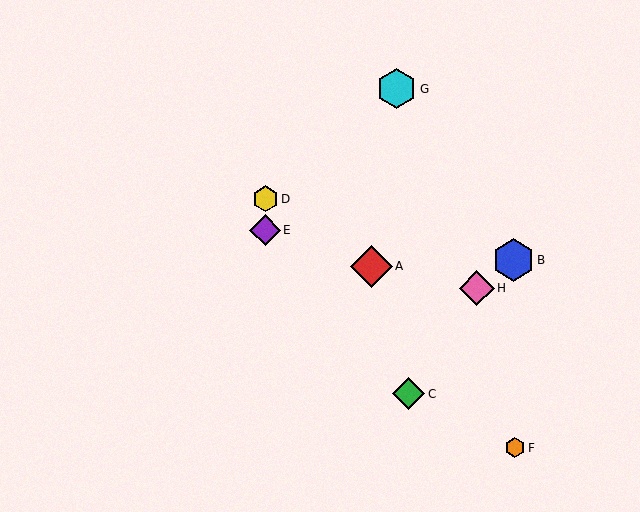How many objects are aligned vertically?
2 objects (D, E) are aligned vertically.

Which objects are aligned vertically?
Objects D, E are aligned vertically.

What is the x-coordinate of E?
Object E is at x≈265.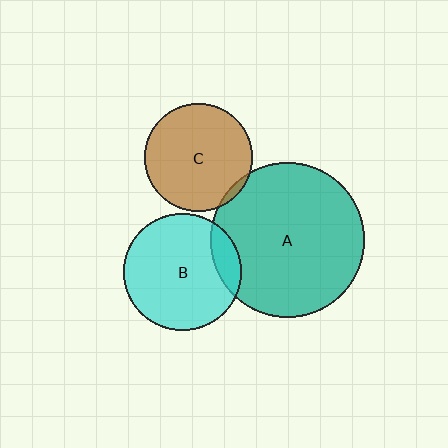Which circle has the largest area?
Circle A (teal).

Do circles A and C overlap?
Yes.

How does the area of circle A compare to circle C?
Approximately 2.1 times.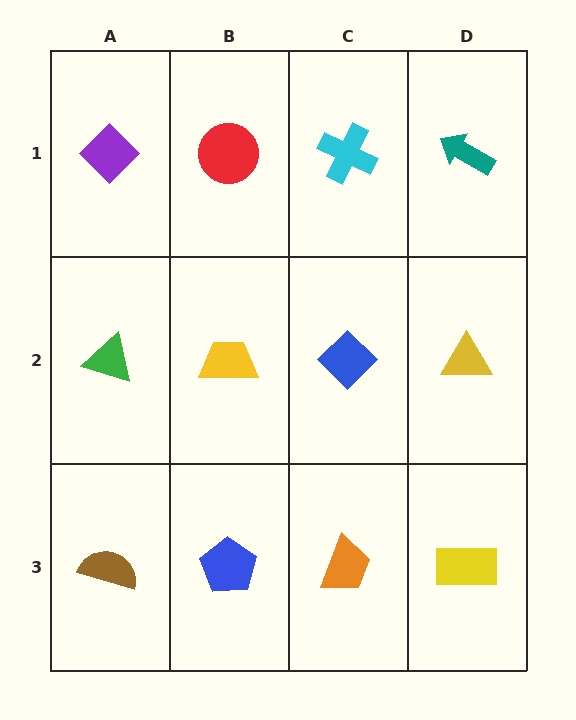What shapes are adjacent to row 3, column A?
A green triangle (row 2, column A), a blue pentagon (row 3, column B).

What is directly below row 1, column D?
A yellow triangle.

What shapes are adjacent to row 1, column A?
A green triangle (row 2, column A), a red circle (row 1, column B).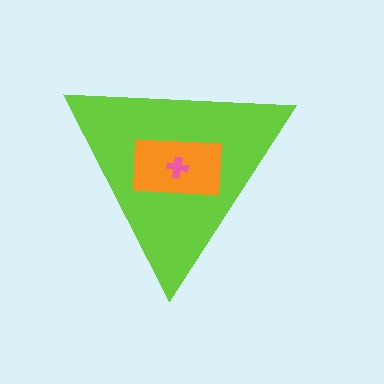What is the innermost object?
The pink cross.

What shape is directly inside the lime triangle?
The orange rectangle.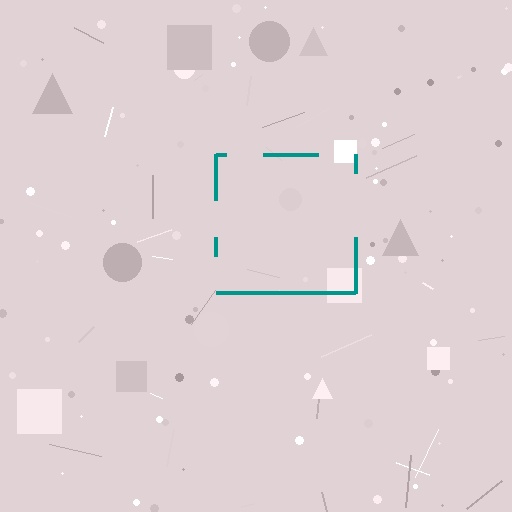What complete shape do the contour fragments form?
The contour fragments form a square.